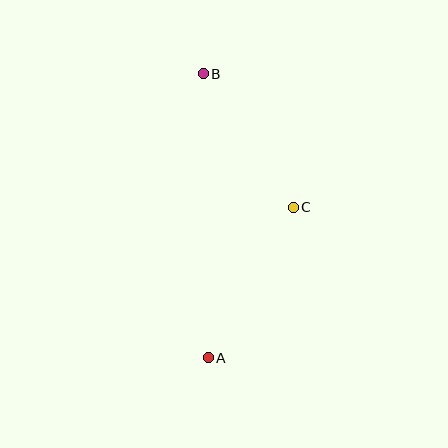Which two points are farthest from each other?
Points A and B are farthest from each other.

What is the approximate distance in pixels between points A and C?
The distance between A and C is approximately 173 pixels.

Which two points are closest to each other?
Points B and C are closest to each other.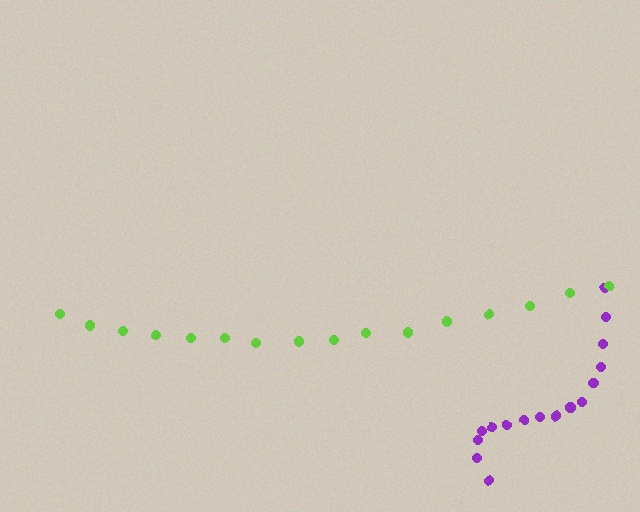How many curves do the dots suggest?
There are 2 distinct paths.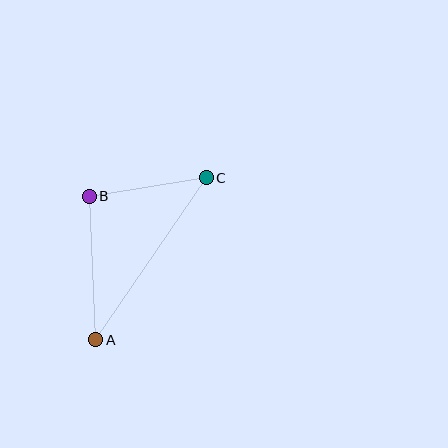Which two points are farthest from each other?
Points A and C are farthest from each other.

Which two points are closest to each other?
Points B and C are closest to each other.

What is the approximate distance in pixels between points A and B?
The distance between A and B is approximately 144 pixels.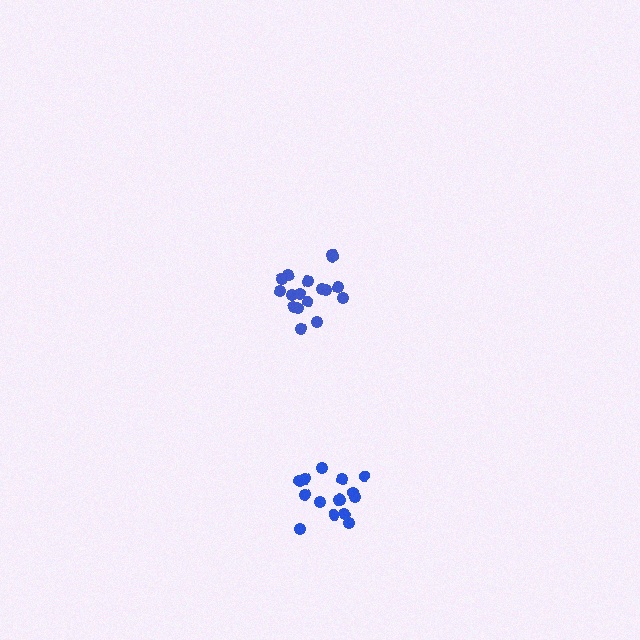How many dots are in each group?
Group 1: 17 dots, Group 2: 15 dots (32 total).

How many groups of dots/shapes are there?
There are 2 groups.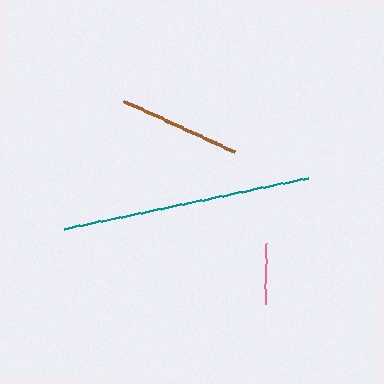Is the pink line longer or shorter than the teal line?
The teal line is longer than the pink line.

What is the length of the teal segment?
The teal segment is approximately 249 pixels long.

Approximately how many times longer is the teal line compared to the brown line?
The teal line is approximately 2.0 times the length of the brown line.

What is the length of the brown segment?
The brown segment is approximately 122 pixels long.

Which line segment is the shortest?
The pink line is the shortest at approximately 62 pixels.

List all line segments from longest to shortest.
From longest to shortest: teal, brown, pink.